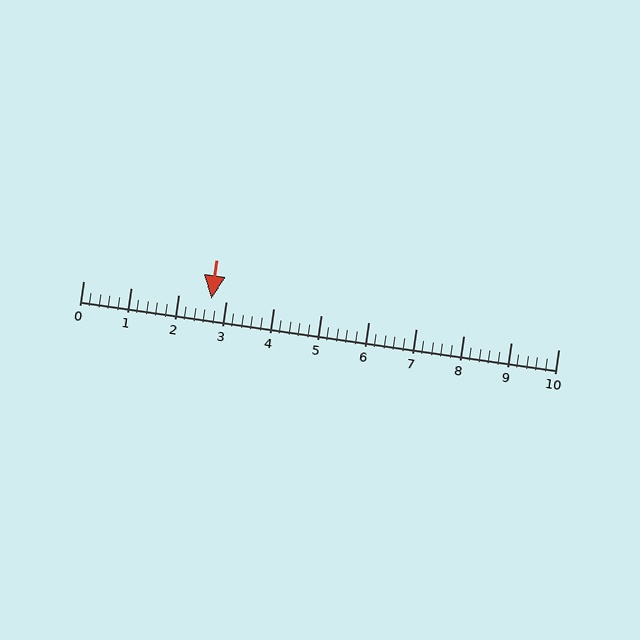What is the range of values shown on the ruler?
The ruler shows values from 0 to 10.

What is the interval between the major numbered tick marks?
The major tick marks are spaced 1 units apart.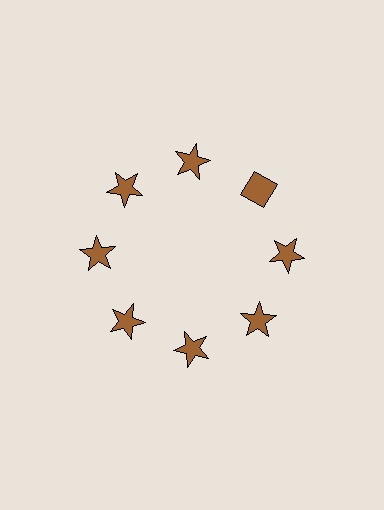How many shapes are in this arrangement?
There are 8 shapes arranged in a ring pattern.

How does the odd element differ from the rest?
It has a different shape: diamond instead of star.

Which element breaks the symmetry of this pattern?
The brown diamond at roughly the 2 o'clock position breaks the symmetry. All other shapes are brown stars.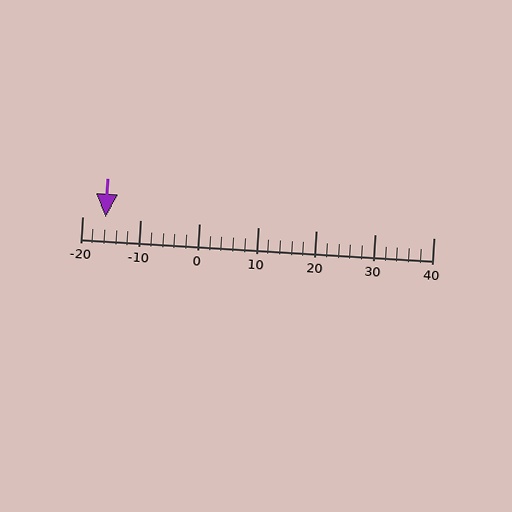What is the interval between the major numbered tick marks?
The major tick marks are spaced 10 units apart.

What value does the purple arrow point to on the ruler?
The purple arrow points to approximately -16.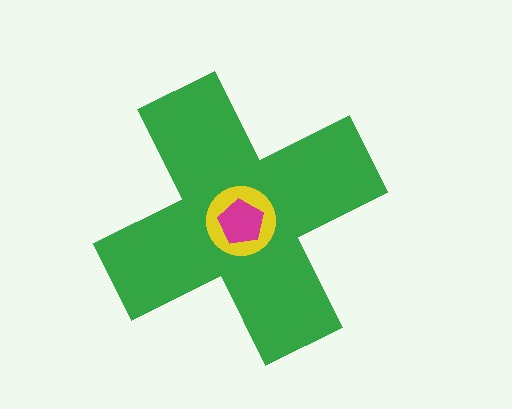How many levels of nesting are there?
3.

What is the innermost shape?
The magenta pentagon.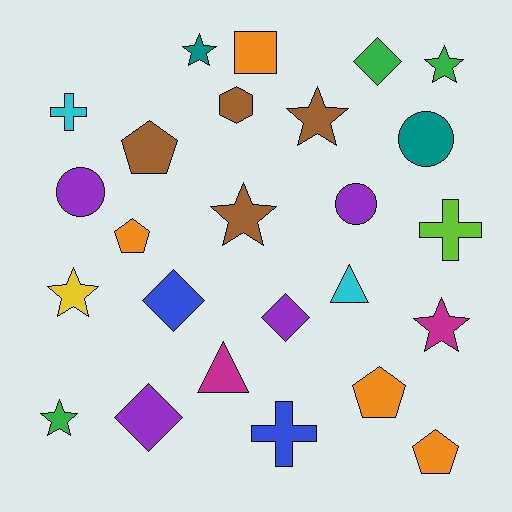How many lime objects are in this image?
There is 1 lime object.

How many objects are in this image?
There are 25 objects.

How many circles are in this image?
There are 3 circles.